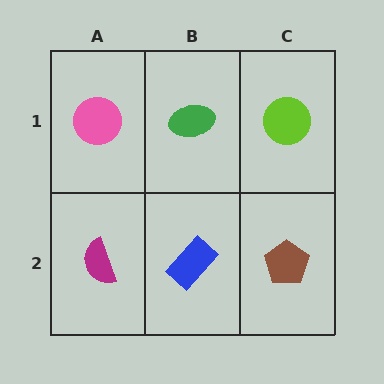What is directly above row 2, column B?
A green ellipse.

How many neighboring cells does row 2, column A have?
2.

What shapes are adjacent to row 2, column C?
A lime circle (row 1, column C), a blue rectangle (row 2, column B).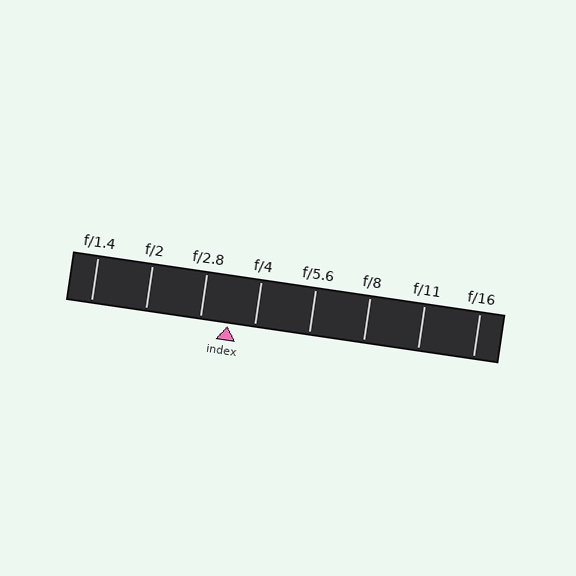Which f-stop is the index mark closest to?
The index mark is closest to f/4.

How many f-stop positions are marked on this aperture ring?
There are 8 f-stop positions marked.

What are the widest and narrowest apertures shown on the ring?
The widest aperture shown is f/1.4 and the narrowest is f/16.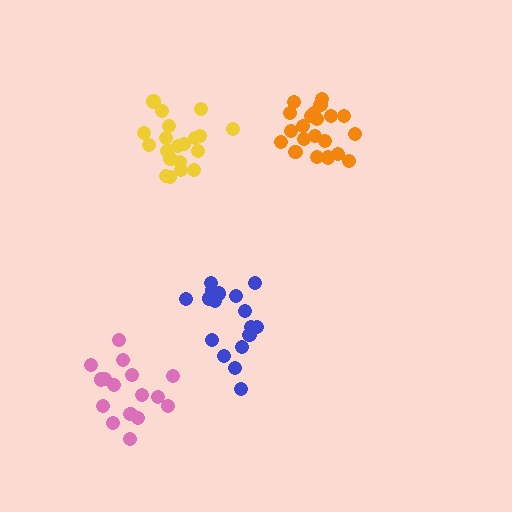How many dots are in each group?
Group 1: 16 dots, Group 2: 17 dots, Group 3: 21 dots, Group 4: 21 dots (75 total).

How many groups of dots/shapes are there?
There are 4 groups.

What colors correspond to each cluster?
The clusters are colored: pink, blue, yellow, orange.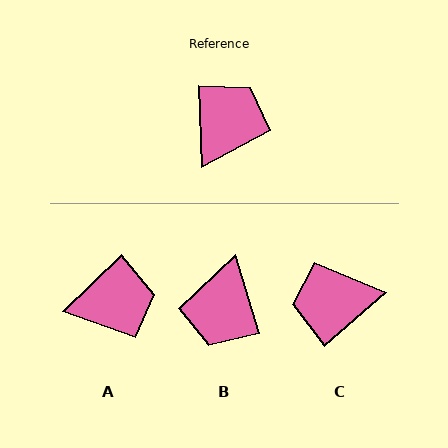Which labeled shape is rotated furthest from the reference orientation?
B, about 165 degrees away.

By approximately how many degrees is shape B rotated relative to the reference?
Approximately 165 degrees clockwise.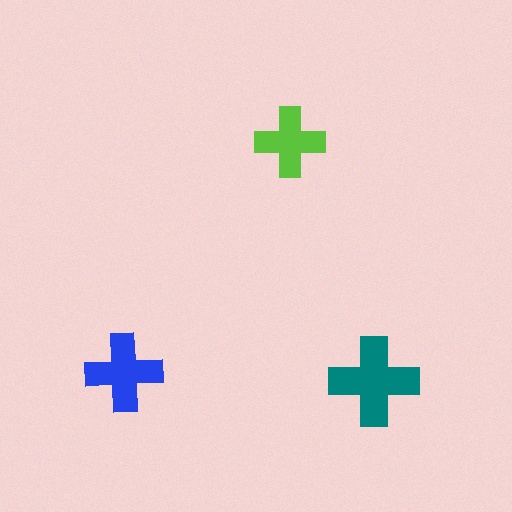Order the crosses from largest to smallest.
the teal one, the blue one, the lime one.